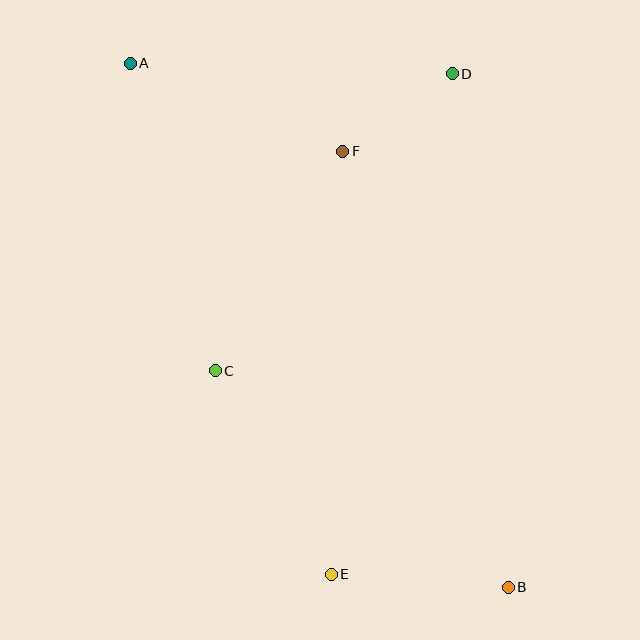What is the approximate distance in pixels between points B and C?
The distance between B and C is approximately 364 pixels.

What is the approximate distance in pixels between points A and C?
The distance between A and C is approximately 319 pixels.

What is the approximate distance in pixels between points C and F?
The distance between C and F is approximately 254 pixels.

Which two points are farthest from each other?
Points A and B are farthest from each other.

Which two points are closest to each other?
Points D and F are closest to each other.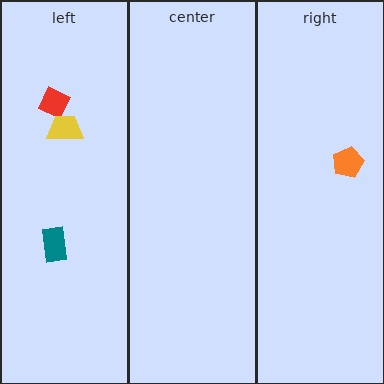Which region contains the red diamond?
The left region.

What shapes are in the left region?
The red diamond, the yellow trapezoid, the teal rectangle.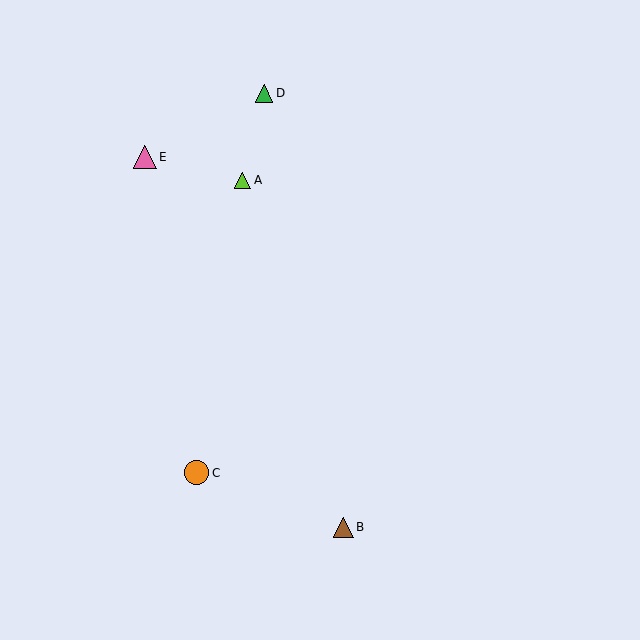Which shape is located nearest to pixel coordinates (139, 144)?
The pink triangle (labeled E) at (145, 157) is nearest to that location.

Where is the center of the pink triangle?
The center of the pink triangle is at (145, 157).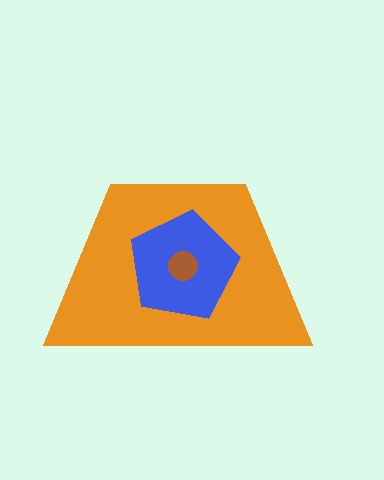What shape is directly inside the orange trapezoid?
The blue pentagon.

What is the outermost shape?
The orange trapezoid.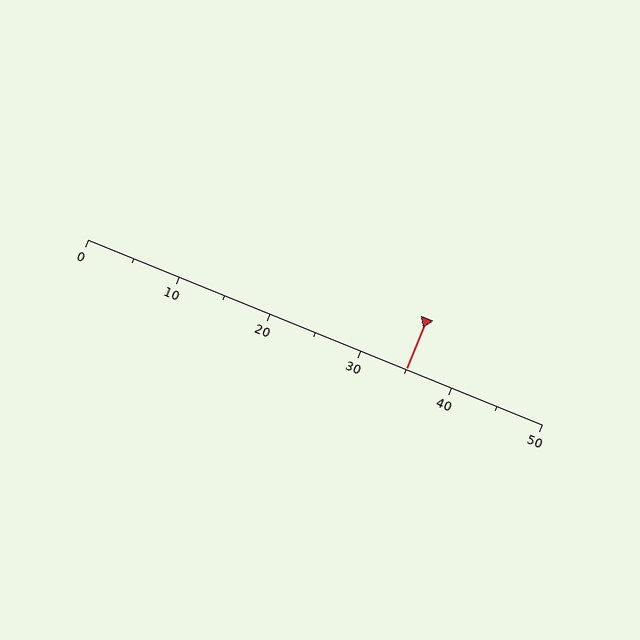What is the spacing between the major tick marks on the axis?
The major ticks are spaced 10 apart.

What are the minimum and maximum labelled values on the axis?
The axis runs from 0 to 50.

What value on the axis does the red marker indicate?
The marker indicates approximately 35.